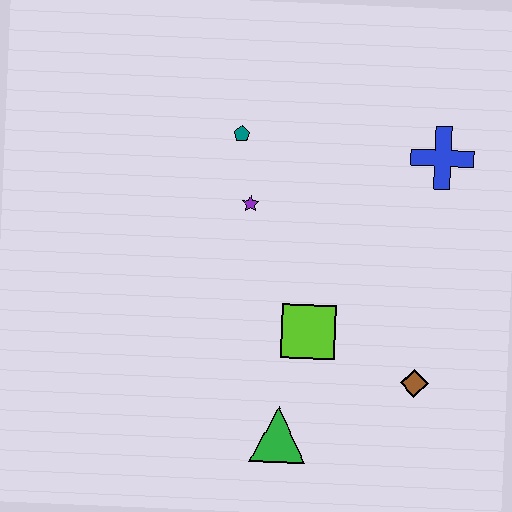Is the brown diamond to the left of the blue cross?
Yes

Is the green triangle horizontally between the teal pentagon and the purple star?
No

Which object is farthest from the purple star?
The brown diamond is farthest from the purple star.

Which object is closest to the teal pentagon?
The purple star is closest to the teal pentagon.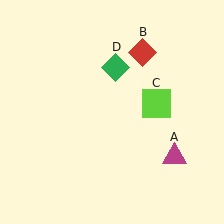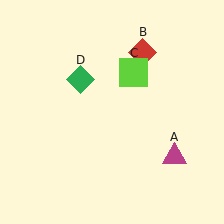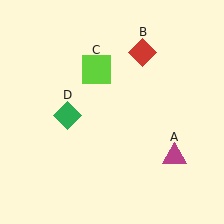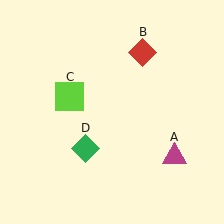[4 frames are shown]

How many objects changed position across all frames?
2 objects changed position: lime square (object C), green diamond (object D).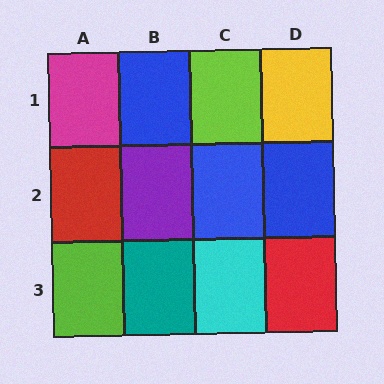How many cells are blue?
3 cells are blue.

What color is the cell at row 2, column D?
Blue.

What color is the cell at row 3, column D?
Red.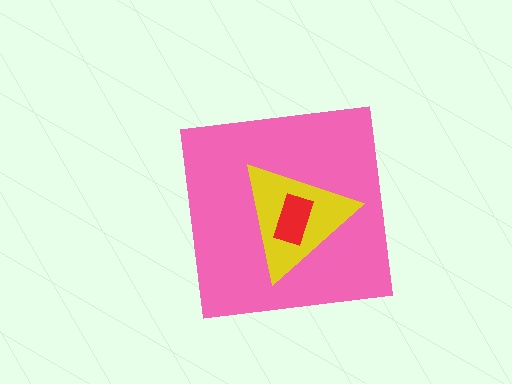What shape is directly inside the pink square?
The yellow triangle.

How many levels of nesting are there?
3.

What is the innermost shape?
The red rectangle.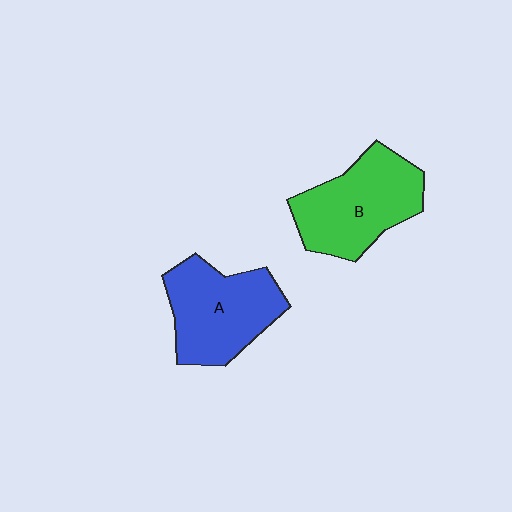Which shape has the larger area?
Shape B (green).